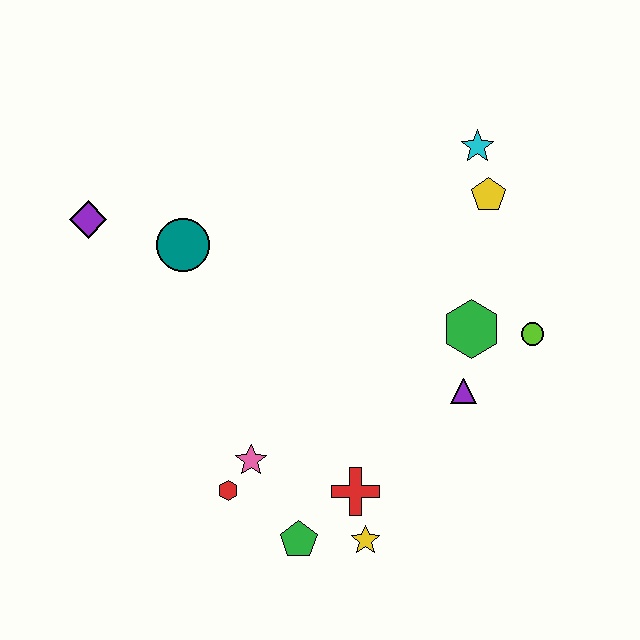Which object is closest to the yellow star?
The red cross is closest to the yellow star.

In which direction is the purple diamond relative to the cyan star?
The purple diamond is to the left of the cyan star.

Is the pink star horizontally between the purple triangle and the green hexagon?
No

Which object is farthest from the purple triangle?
The purple diamond is farthest from the purple triangle.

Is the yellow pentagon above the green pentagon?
Yes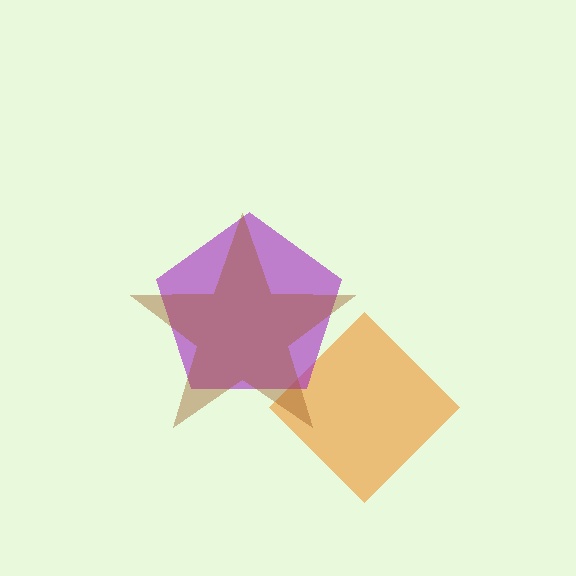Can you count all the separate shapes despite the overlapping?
Yes, there are 3 separate shapes.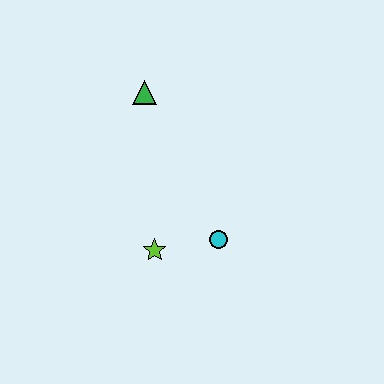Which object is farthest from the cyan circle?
The green triangle is farthest from the cyan circle.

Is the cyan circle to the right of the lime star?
Yes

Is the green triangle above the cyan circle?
Yes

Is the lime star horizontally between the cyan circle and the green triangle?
Yes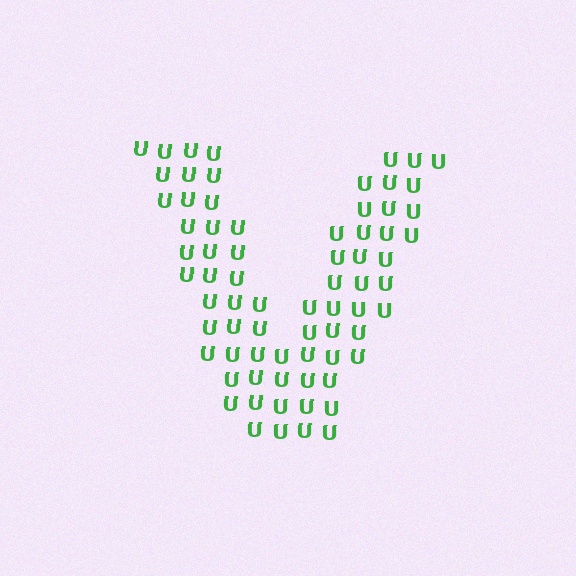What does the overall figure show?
The overall figure shows the letter V.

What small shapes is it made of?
It is made of small letter U's.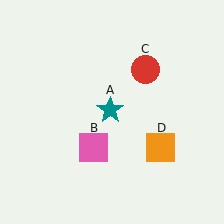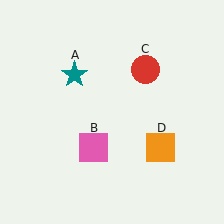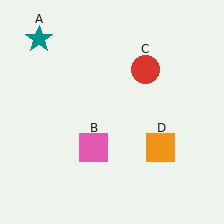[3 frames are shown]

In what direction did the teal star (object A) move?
The teal star (object A) moved up and to the left.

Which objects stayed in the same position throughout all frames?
Pink square (object B) and red circle (object C) and orange square (object D) remained stationary.